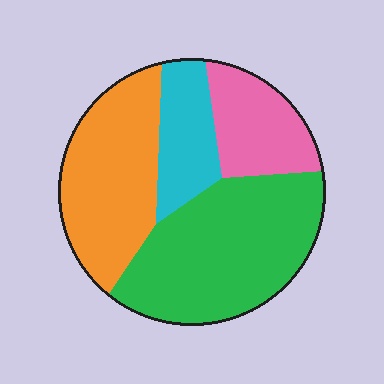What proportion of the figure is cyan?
Cyan takes up less than a sixth of the figure.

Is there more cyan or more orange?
Orange.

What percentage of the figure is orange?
Orange covers around 30% of the figure.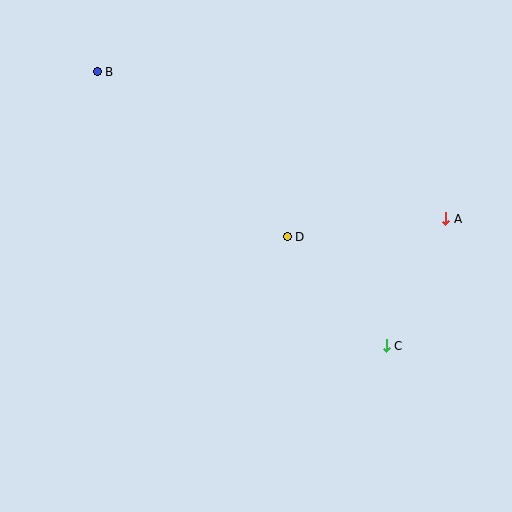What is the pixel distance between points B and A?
The distance between B and A is 378 pixels.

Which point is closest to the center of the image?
Point D at (287, 237) is closest to the center.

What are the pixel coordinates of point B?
Point B is at (97, 72).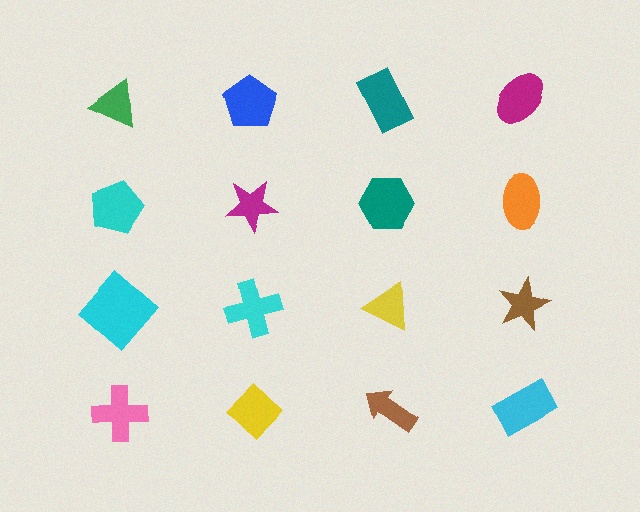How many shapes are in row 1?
4 shapes.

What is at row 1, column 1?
A green triangle.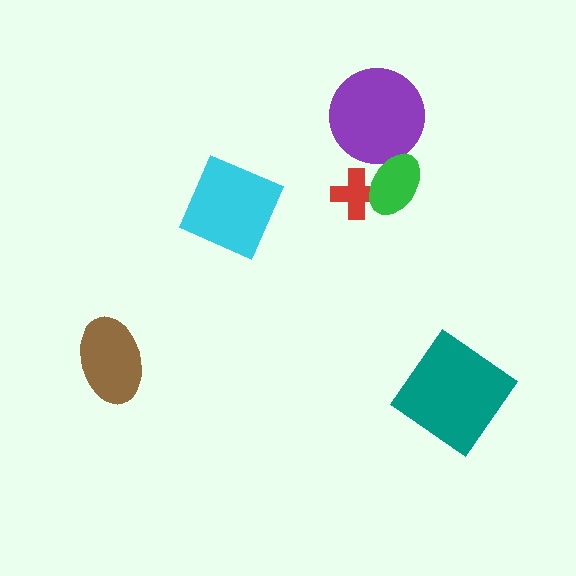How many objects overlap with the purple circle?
1 object overlaps with the purple circle.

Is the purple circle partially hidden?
Yes, it is partially covered by another shape.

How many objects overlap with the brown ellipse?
0 objects overlap with the brown ellipse.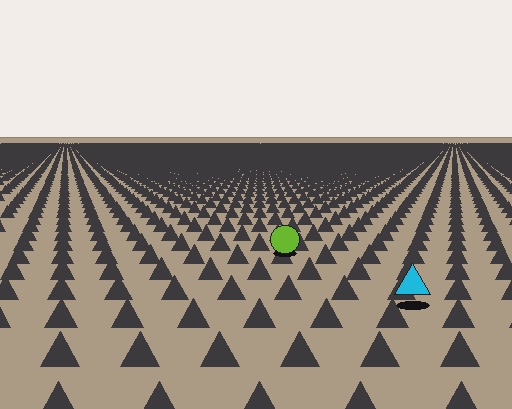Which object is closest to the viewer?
The cyan triangle is closest. The texture marks near it are larger and more spread out.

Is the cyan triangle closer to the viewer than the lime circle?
Yes. The cyan triangle is closer — you can tell from the texture gradient: the ground texture is coarser near it.